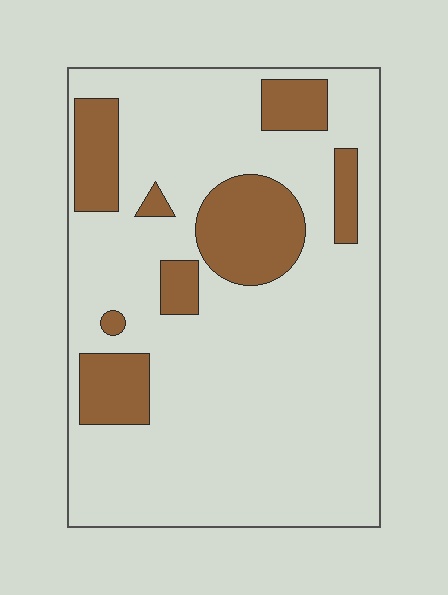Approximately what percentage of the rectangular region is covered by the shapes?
Approximately 20%.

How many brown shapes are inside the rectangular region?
8.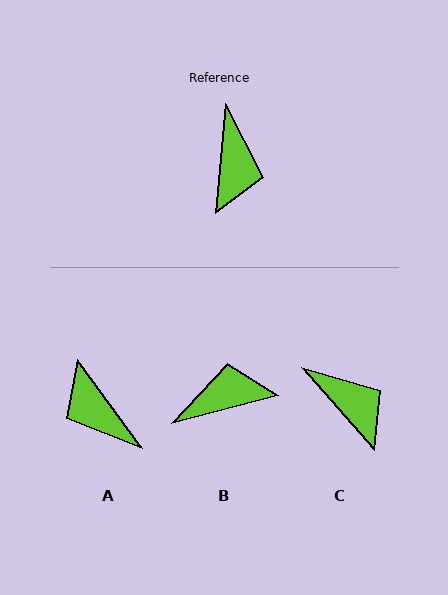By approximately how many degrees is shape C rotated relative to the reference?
Approximately 47 degrees counter-clockwise.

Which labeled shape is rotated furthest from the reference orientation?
A, about 139 degrees away.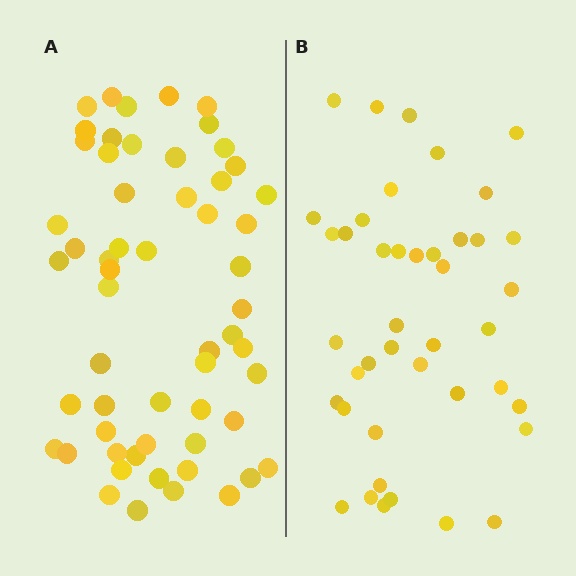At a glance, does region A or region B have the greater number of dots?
Region A (the left region) has more dots.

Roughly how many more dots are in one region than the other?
Region A has approximately 15 more dots than region B.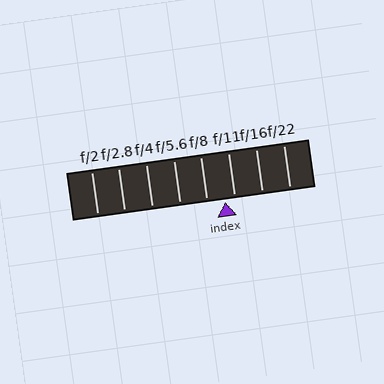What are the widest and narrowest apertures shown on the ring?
The widest aperture shown is f/2 and the narrowest is f/22.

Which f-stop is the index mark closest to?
The index mark is closest to f/11.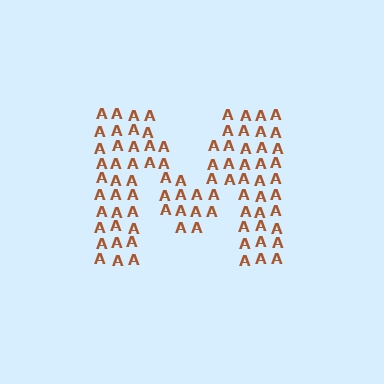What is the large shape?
The large shape is the letter M.